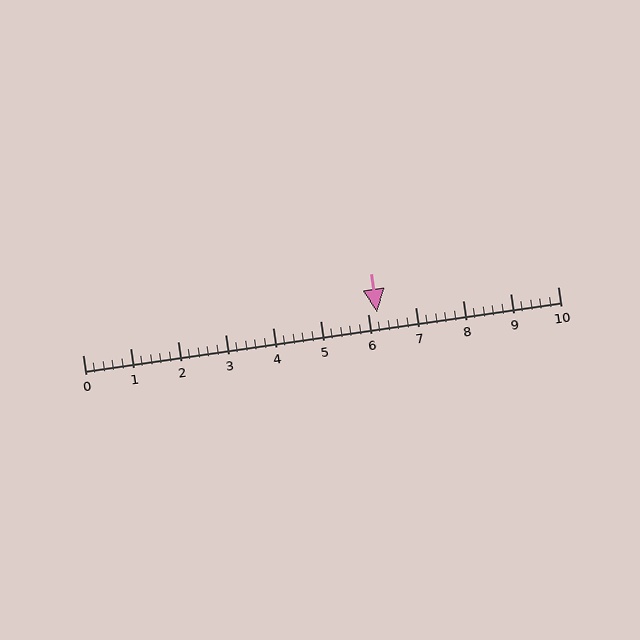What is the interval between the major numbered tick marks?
The major tick marks are spaced 1 units apart.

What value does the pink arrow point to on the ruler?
The pink arrow points to approximately 6.2.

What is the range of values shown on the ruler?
The ruler shows values from 0 to 10.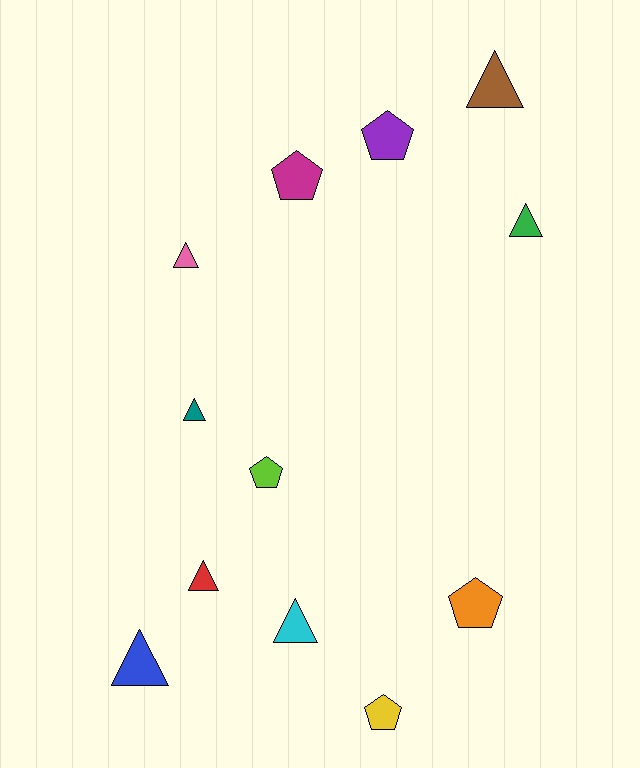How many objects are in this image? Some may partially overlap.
There are 12 objects.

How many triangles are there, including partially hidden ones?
There are 7 triangles.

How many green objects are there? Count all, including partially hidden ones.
There is 1 green object.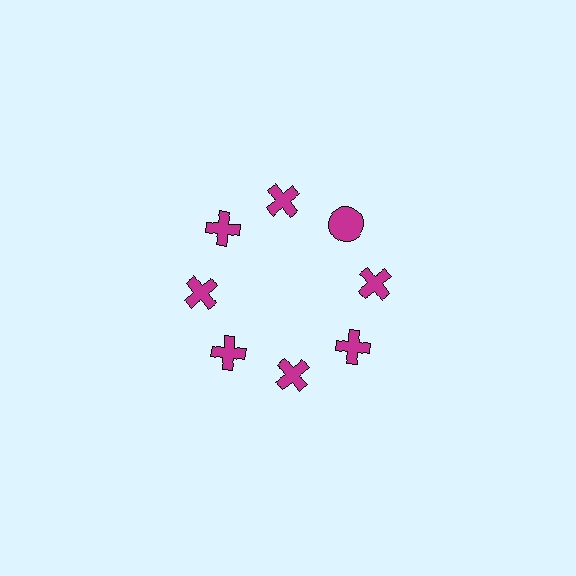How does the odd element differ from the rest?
It has a different shape: circle instead of cross.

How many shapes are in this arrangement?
There are 8 shapes arranged in a ring pattern.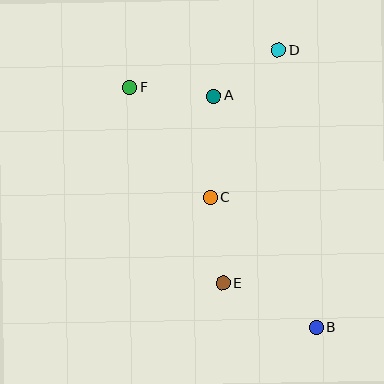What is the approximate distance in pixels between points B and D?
The distance between B and D is approximately 280 pixels.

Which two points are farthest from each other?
Points B and F are farthest from each other.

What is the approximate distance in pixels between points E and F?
The distance between E and F is approximately 217 pixels.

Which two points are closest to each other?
Points A and D are closest to each other.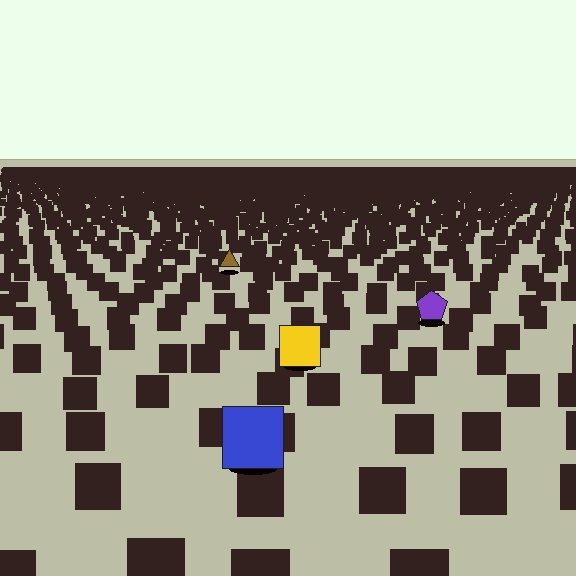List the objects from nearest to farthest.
From nearest to farthest: the blue square, the yellow square, the purple pentagon, the brown triangle.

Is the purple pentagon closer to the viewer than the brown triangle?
Yes. The purple pentagon is closer — you can tell from the texture gradient: the ground texture is coarser near it.